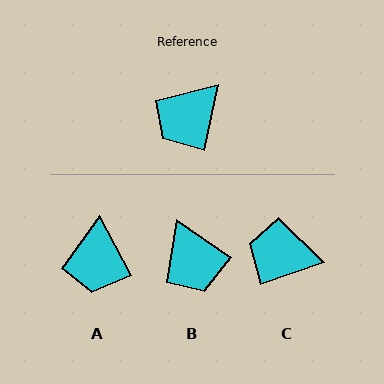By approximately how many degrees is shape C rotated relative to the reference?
Approximately 58 degrees clockwise.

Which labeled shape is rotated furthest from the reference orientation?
B, about 67 degrees away.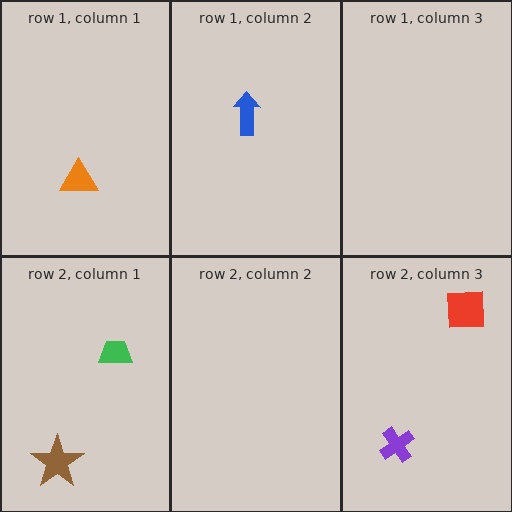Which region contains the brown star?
The row 2, column 1 region.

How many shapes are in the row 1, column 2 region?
1.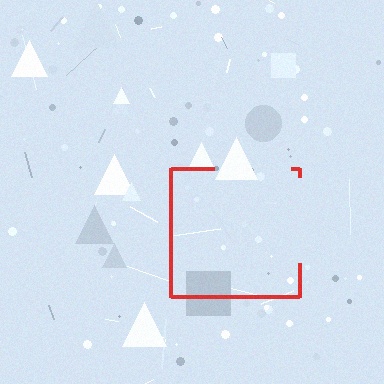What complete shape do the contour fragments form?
The contour fragments form a square.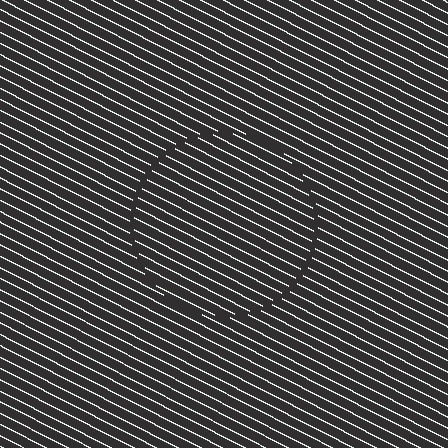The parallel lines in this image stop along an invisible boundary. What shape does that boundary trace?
An illusory circle. The interior of the shape contains the same grating, shifted by half a period — the contour is defined by the phase discontinuity where line-ends from the inner and outer gratings abut.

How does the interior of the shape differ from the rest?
The interior of the shape contains the same grating, shifted by half a period — the contour is defined by the phase discontinuity where line-ends from the inner and outer gratings abut.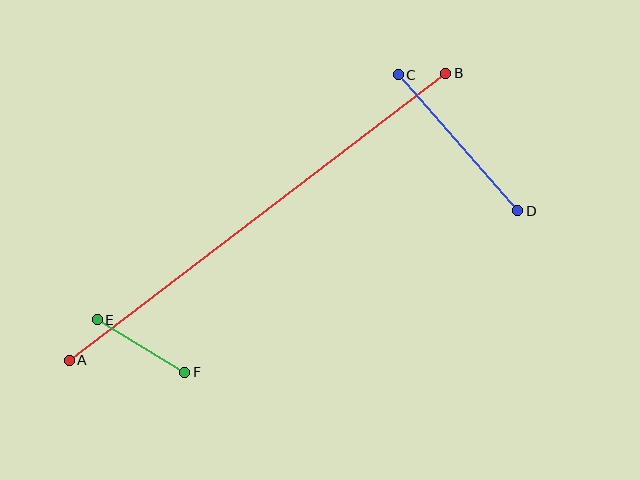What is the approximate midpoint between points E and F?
The midpoint is at approximately (141, 346) pixels.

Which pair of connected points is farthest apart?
Points A and B are farthest apart.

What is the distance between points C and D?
The distance is approximately 181 pixels.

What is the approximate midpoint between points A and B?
The midpoint is at approximately (258, 217) pixels.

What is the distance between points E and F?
The distance is approximately 102 pixels.